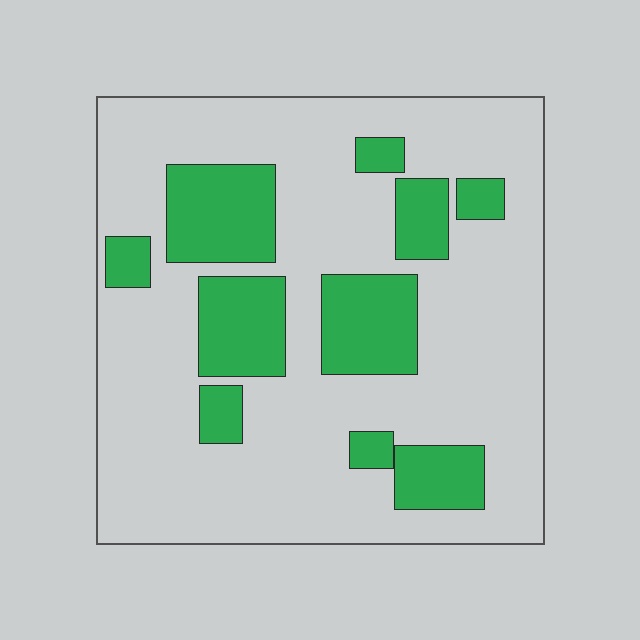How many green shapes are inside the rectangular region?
10.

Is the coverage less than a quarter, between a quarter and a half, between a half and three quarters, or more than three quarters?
Between a quarter and a half.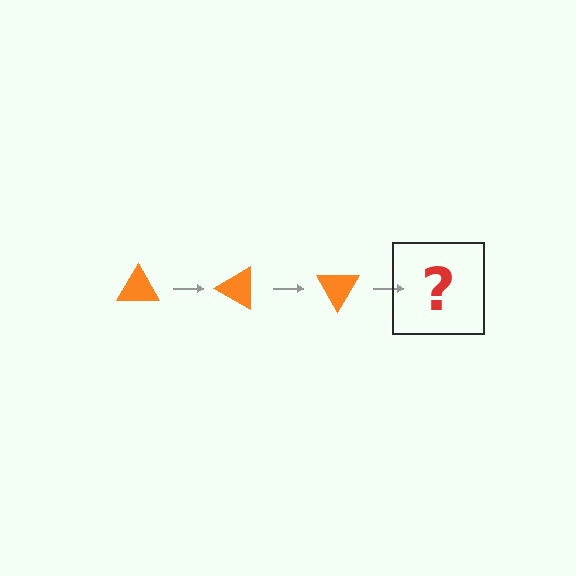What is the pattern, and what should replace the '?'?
The pattern is that the triangle rotates 30 degrees each step. The '?' should be an orange triangle rotated 90 degrees.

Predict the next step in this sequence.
The next step is an orange triangle rotated 90 degrees.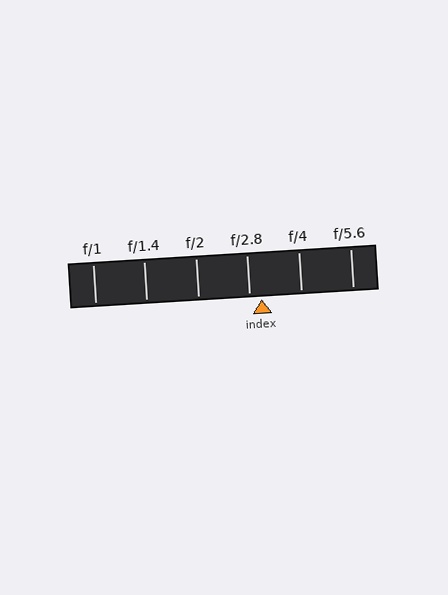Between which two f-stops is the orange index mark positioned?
The index mark is between f/2.8 and f/4.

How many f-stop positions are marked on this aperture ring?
There are 6 f-stop positions marked.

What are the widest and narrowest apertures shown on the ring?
The widest aperture shown is f/1 and the narrowest is f/5.6.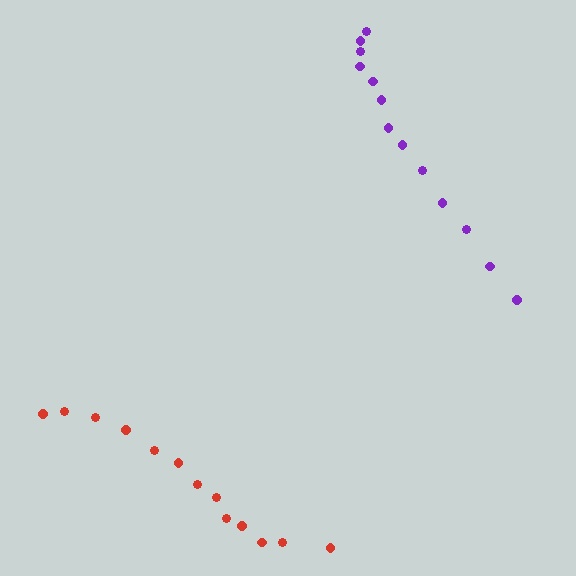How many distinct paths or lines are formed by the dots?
There are 2 distinct paths.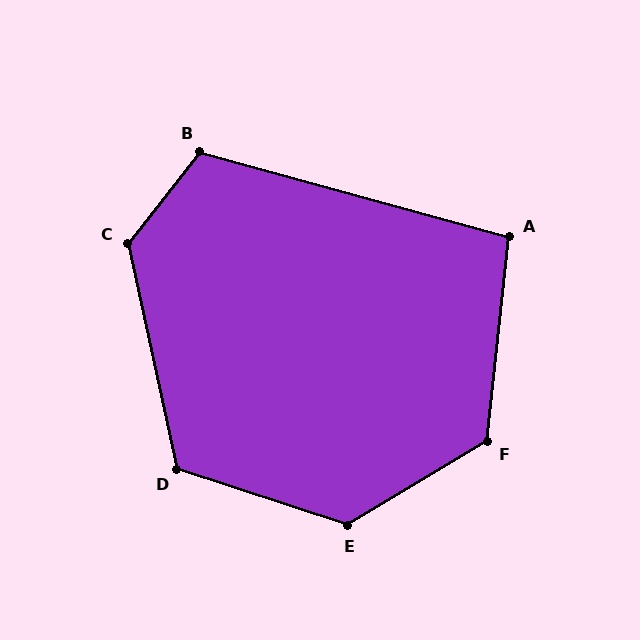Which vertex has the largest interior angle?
E, at approximately 131 degrees.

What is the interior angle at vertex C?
Approximately 130 degrees (obtuse).